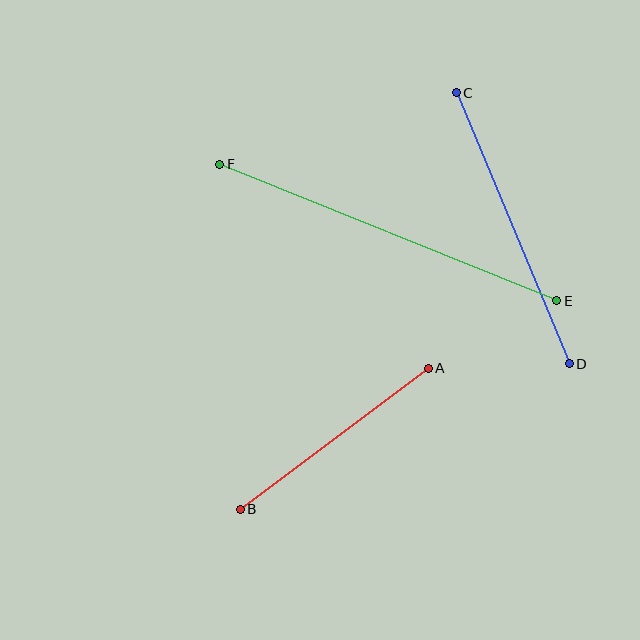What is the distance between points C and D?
The distance is approximately 294 pixels.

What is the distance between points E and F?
The distance is approximately 364 pixels.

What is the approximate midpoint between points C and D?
The midpoint is at approximately (513, 228) pixels.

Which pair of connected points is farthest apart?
Points E and F are farthest apart.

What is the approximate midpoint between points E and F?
The midpoint is at approximately (388, 232) pixels.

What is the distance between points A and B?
The distance is approximately 234 pixels.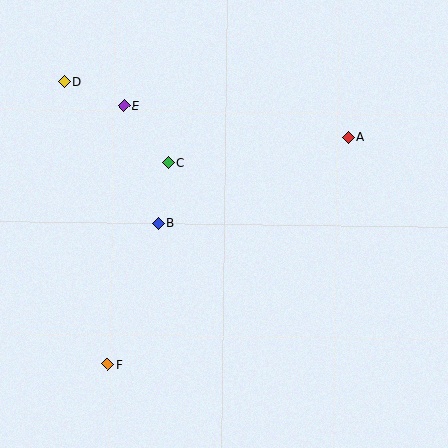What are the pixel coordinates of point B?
Point B is at (158, 224).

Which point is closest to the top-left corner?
Point D is closest to the top-left corner.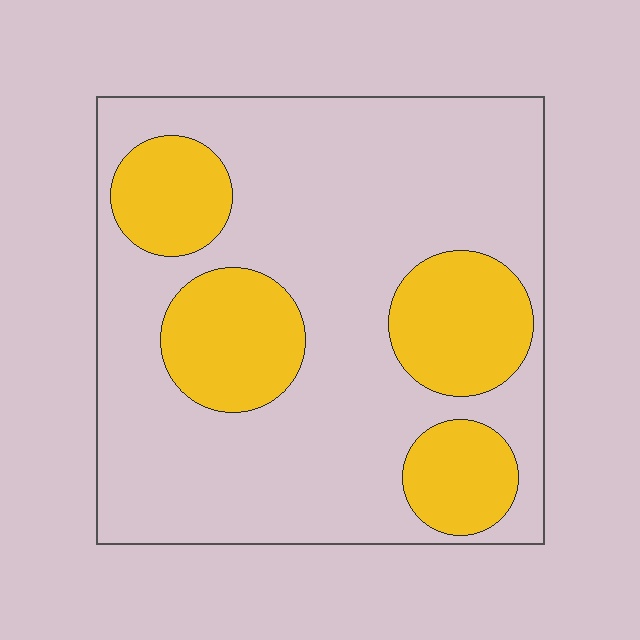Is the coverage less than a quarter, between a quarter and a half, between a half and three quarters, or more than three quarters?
Between a quarter and a half.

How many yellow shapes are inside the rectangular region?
4.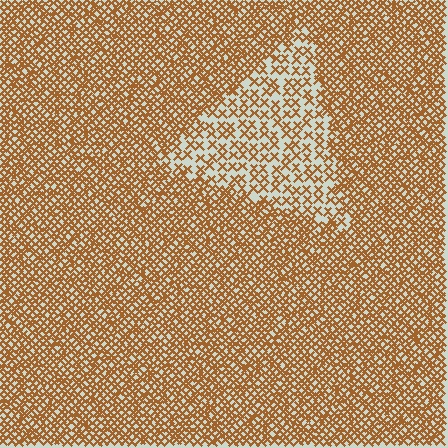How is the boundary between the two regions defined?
The boundary is defined by a change in element density (approximately 2.3x ratio). All elements are the same color, size, and shape.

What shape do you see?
I see a triangle.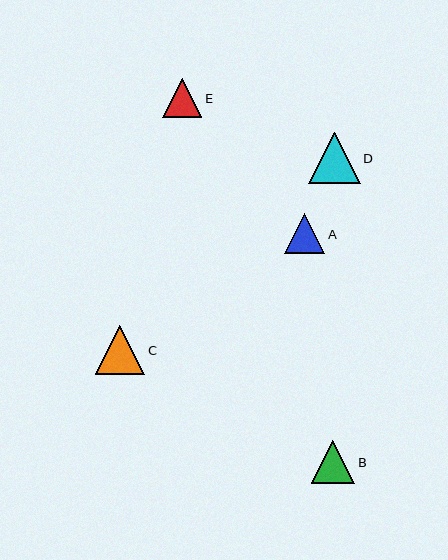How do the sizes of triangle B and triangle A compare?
Triangle B and triangle A are approximately the same size.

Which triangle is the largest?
Triangle D is the largest with a size of approximately 51 pixels.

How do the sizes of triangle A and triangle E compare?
Triangle A and triangle E are approximately the same size.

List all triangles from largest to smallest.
From largest to smallest: D, C, B, A, E.